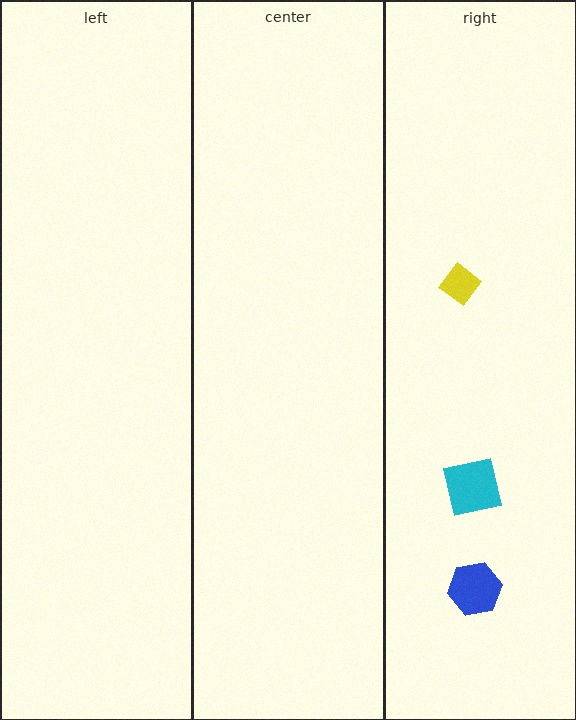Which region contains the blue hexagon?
The right region.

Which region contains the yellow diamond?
The right region.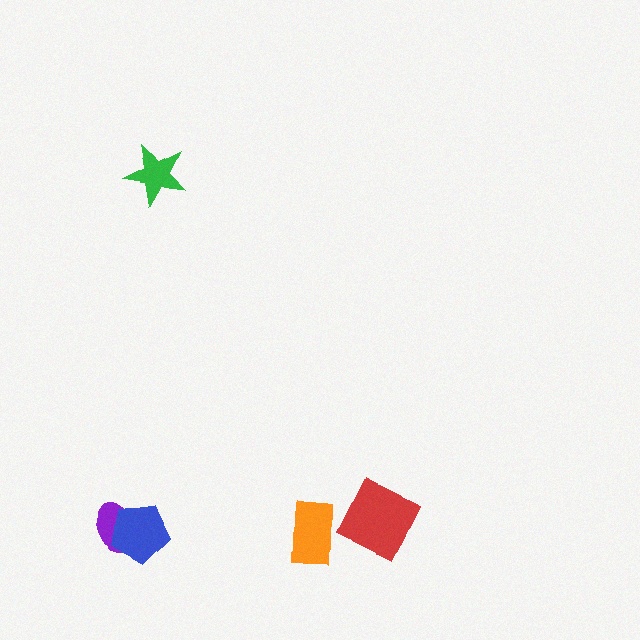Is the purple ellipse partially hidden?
Yes, it is partially covered by another shape.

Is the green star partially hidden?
No, no other shape covers it.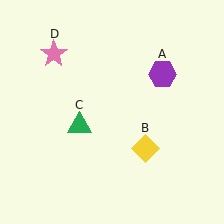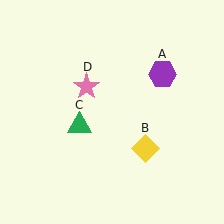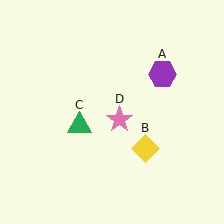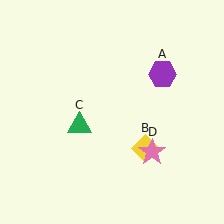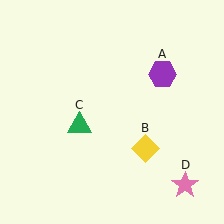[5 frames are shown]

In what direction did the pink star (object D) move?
The pink star (object D) moved down and to the right.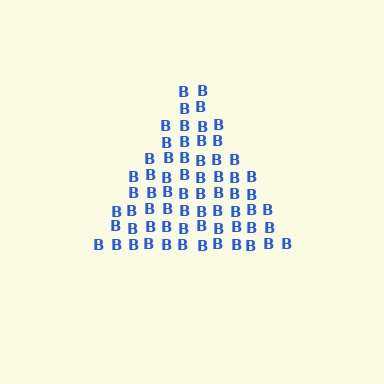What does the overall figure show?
The overall figure shows a triangle.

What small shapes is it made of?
It is made of small letter B's.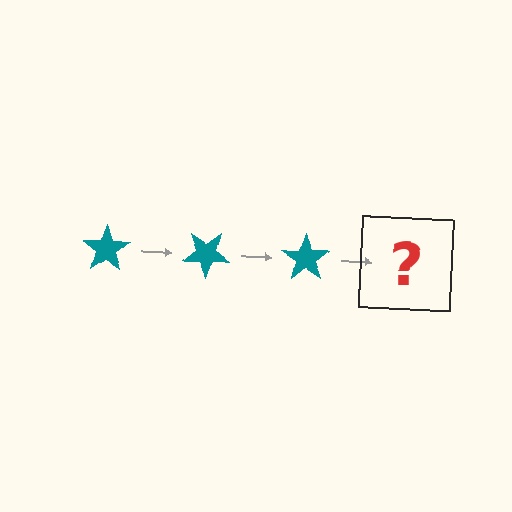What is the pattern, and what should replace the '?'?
The pattern is that the star rotates 35 degrees each step. The '?' should be a teal star rotated 105 degrees.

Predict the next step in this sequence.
The next step is a teal star rotated 105 degrees.